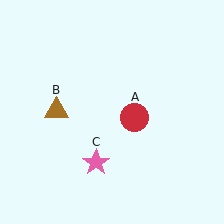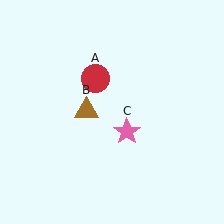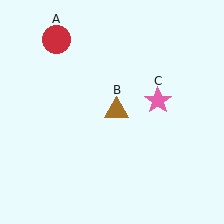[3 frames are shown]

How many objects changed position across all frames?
3 objects changed position: red circle (object A), brown triangle (object B), pink star (object C).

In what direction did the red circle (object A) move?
The red circle (object A) moved up and to the left.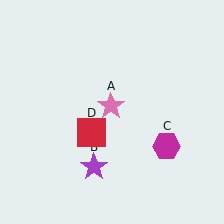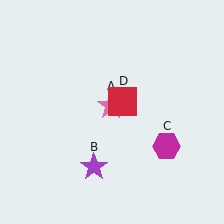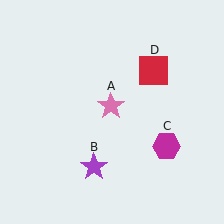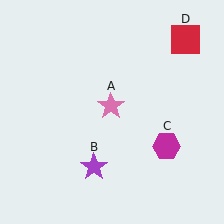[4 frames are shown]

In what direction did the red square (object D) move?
The red square (object D) moved up and to the right.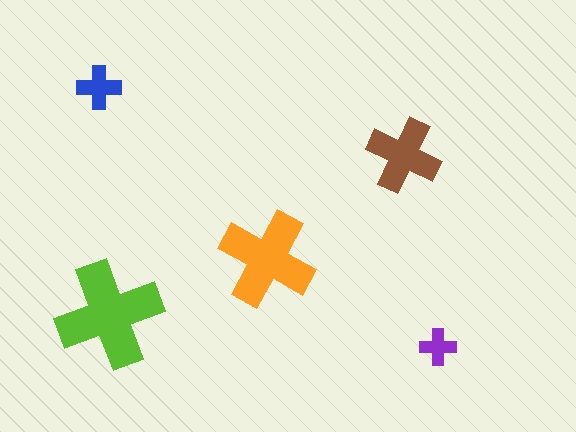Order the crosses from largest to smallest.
the lime one, the orange one, the brown one, the blue one, the purple one.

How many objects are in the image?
There are 5 objects in the image.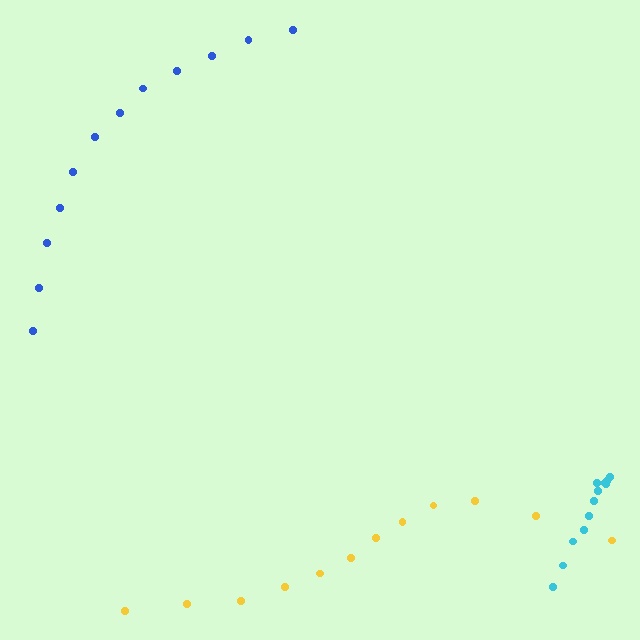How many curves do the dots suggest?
There are 3 distinct paths.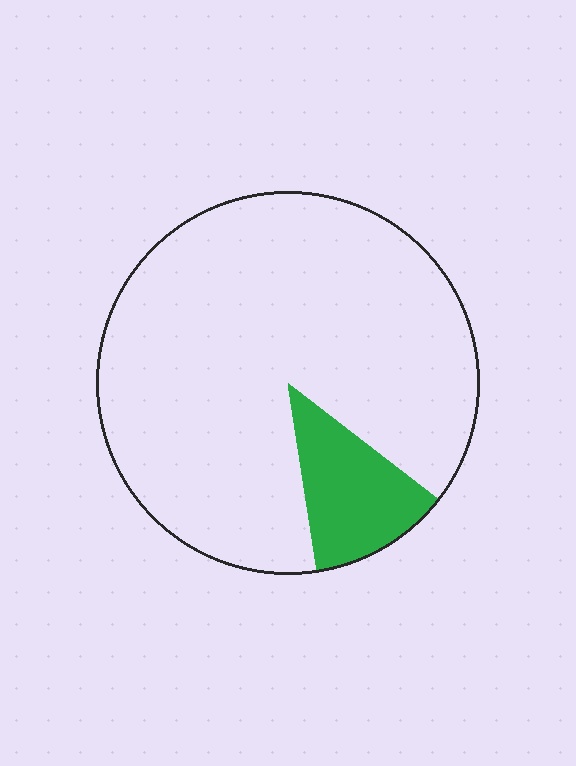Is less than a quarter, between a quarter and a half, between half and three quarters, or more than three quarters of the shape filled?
Less than a quarter.